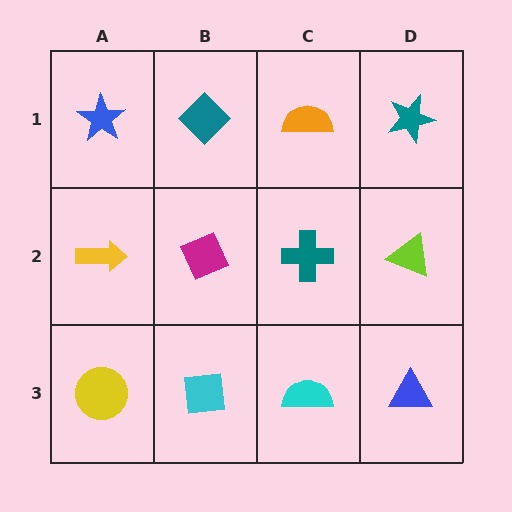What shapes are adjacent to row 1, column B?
A magenta diamond (row 2, column B), a blue star (row 1, column A), an orange semicircle (row 1, column C).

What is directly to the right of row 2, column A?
A magenta diamond.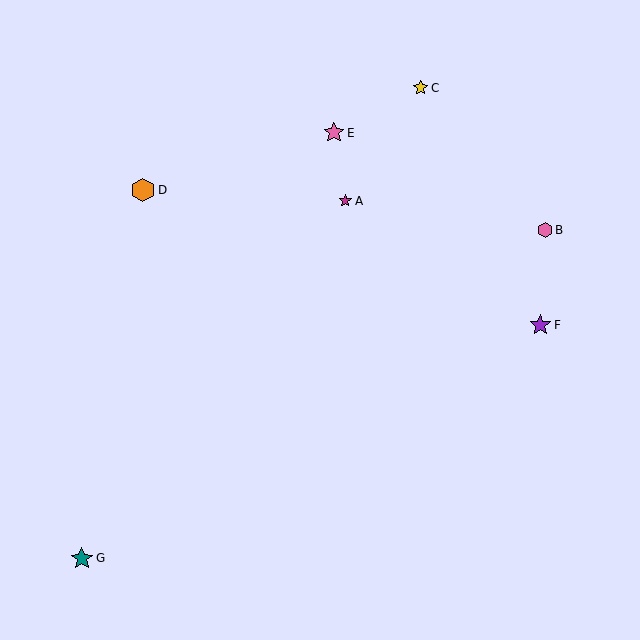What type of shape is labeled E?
Shape E is a pink star.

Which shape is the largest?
The orange hexagon (labeled D) is the largest.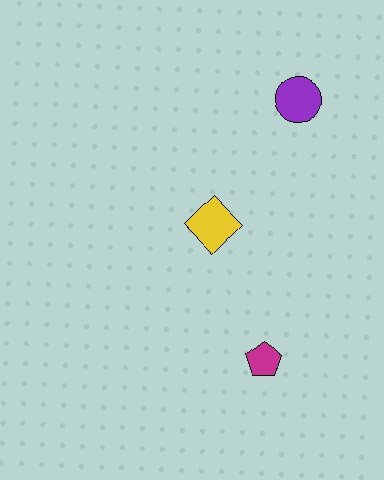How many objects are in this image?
There are 3 objects.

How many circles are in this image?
There is 1 circle.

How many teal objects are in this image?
There are no teal objects.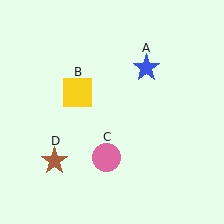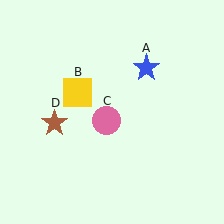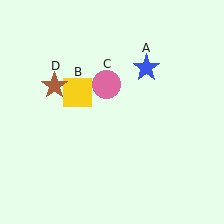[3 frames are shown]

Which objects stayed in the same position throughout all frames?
Blue star (object A) and yellow square (object B) remained stationary.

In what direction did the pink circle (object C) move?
The pink circle (object C) moved up.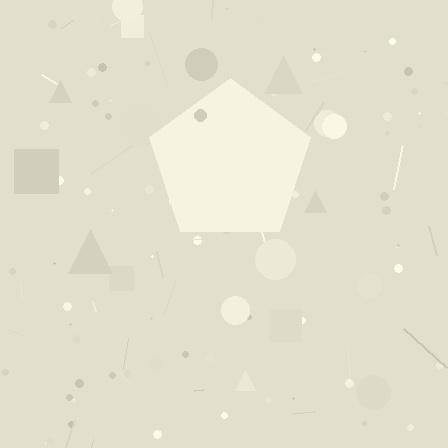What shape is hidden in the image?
A pentagon is hidden in the image.